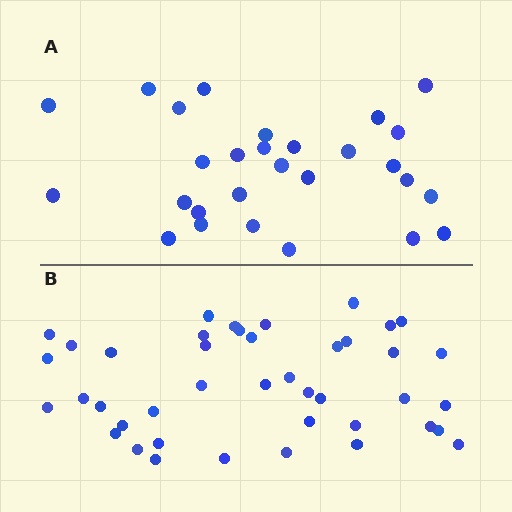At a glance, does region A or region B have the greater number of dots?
Region B (the bottom region) has more dots.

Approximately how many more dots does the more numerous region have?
Region B has approximately 15 more dots than region A.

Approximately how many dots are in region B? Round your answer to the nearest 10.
About 40 dots. (The exact count is 42, which rounds to 40.)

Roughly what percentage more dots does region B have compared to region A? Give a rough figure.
About 50% more.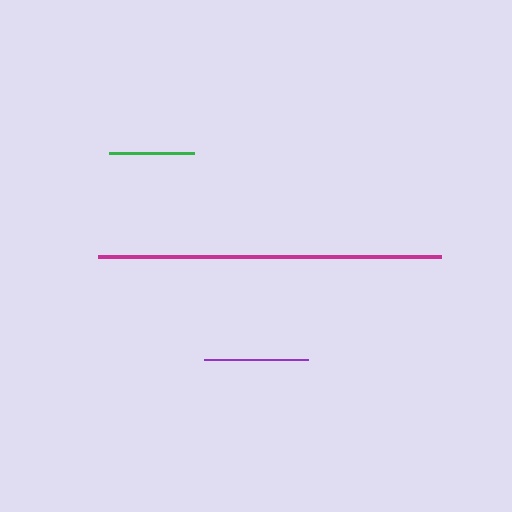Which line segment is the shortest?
The green line is the shortest at approximately 84 pixels.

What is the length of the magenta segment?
The magenta segment is approximately 343 pixels long.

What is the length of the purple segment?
The purple segment is approximately 104 pixels long.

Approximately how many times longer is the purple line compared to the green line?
The purple line is approximately 1.2 times the length of the green line.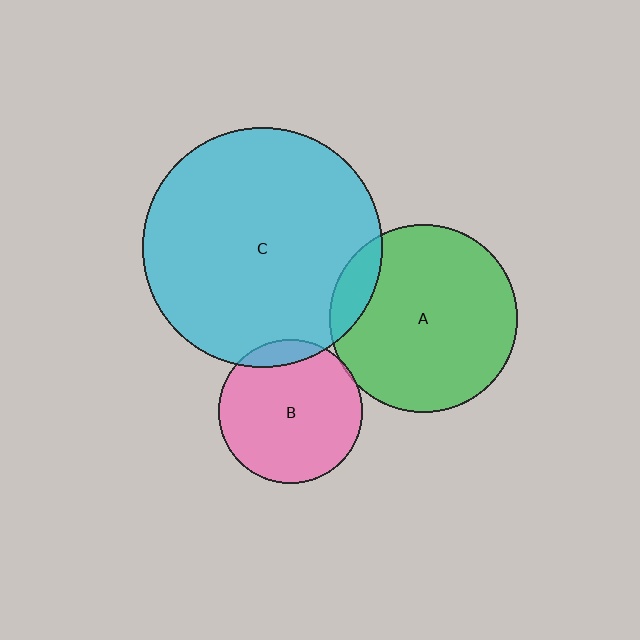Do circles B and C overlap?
Yes.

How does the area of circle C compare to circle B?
Approximately 2.8 times.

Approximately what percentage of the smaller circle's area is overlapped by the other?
Approximately 10%.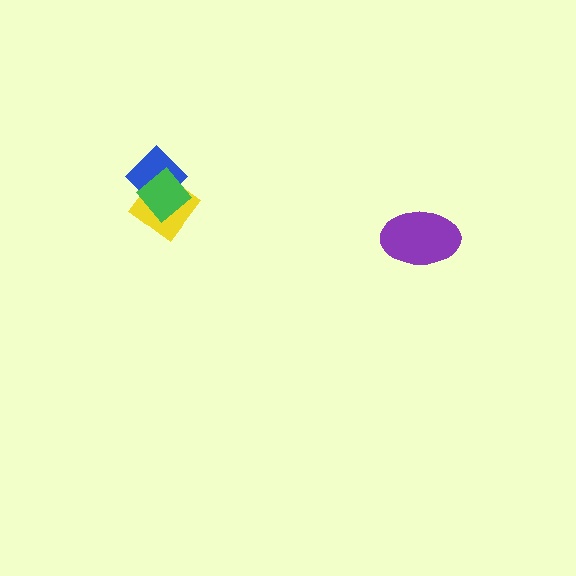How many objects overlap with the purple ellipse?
0 objects overlap with the purple ellipse.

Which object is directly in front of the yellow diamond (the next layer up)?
The blue diamond is directly in front of the yellow diamond.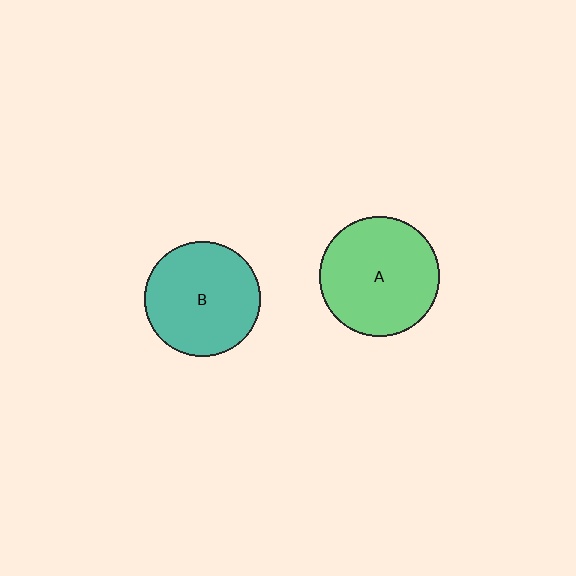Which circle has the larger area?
Circle A (green).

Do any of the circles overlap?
No, none of the circles overlap.